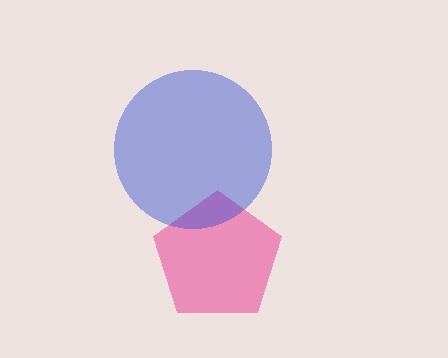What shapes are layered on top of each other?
The layered shapes are: a pink pentagon, a blue circle.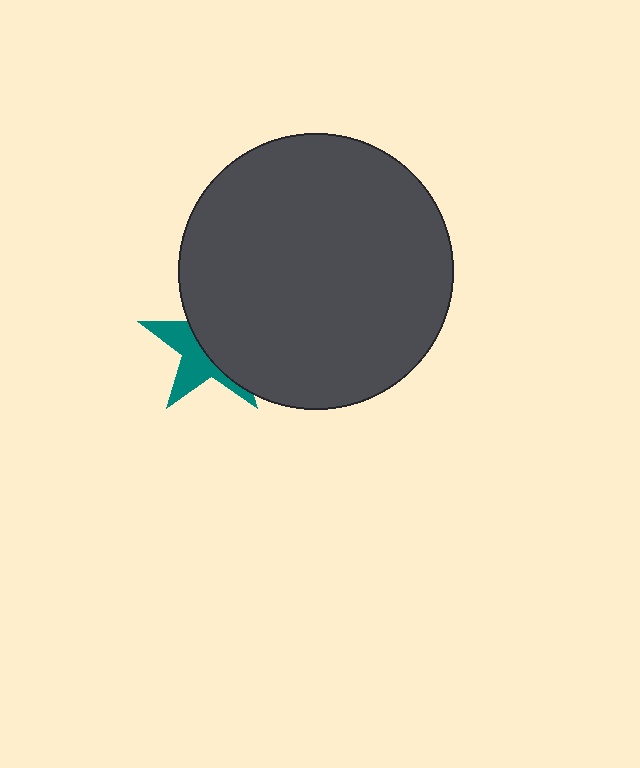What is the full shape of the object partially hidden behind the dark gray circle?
The partially hidden object is a teal star.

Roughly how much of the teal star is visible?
A small part of it is visible (roughly 41%).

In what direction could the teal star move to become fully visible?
The teal star could move left. That would shift it out from behind the dark gray circle entirely.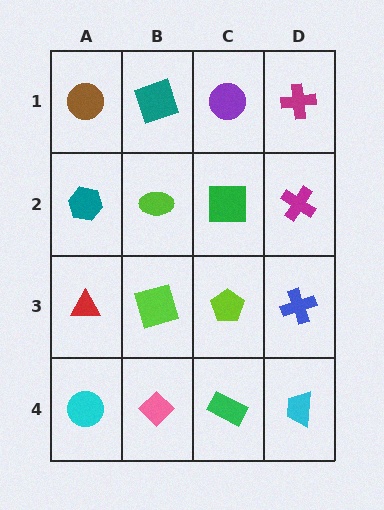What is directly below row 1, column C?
A green square.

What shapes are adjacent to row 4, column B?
A lime square (row 3, column B), a cyan circle (row 4, column A), a green rectangle (row 4, column C).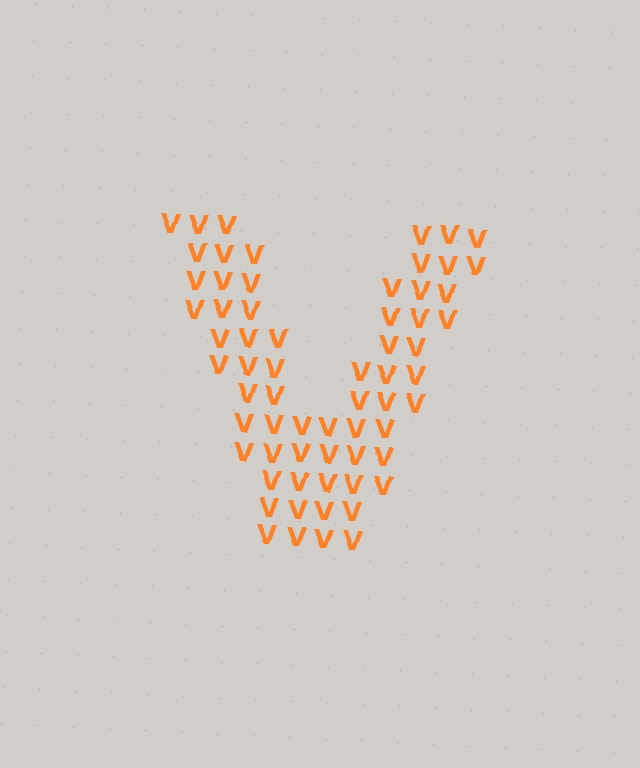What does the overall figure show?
The overall figure shows the letter V.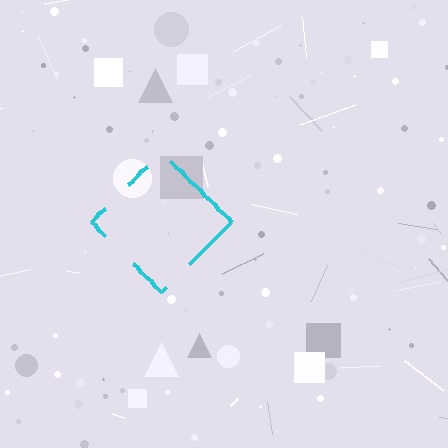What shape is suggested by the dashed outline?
The dashed outline suggests a diamond.